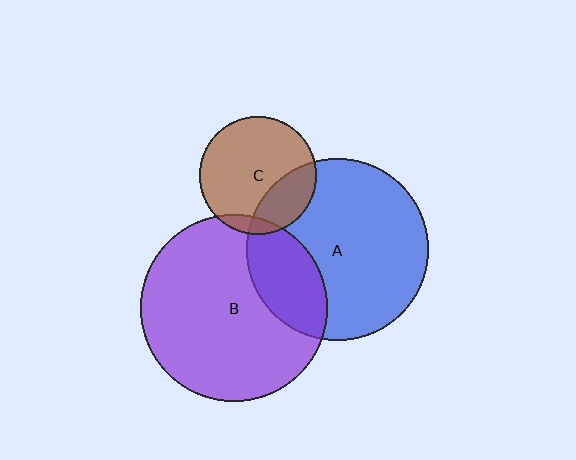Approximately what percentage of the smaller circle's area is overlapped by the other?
Approximately 25%.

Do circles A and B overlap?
Yes.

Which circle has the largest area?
Circle B (purple).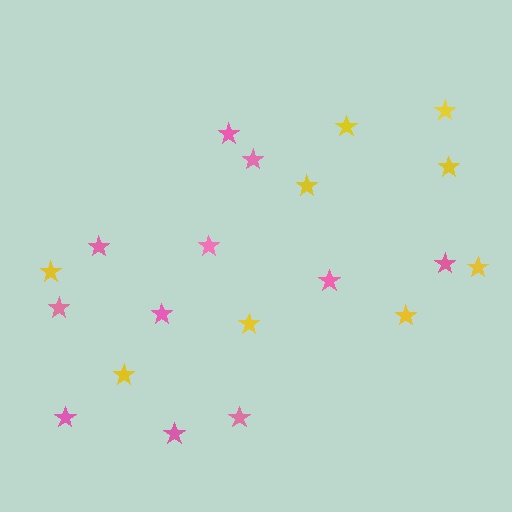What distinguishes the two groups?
There are 2 groups: one group of yellow stars (9) and one group of pink stars (11).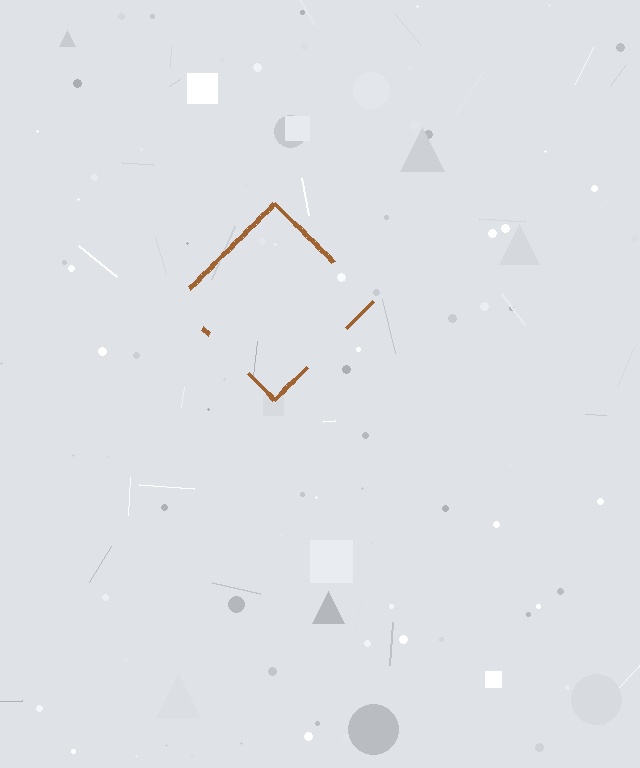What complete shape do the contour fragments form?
The contour fragments form a diamond.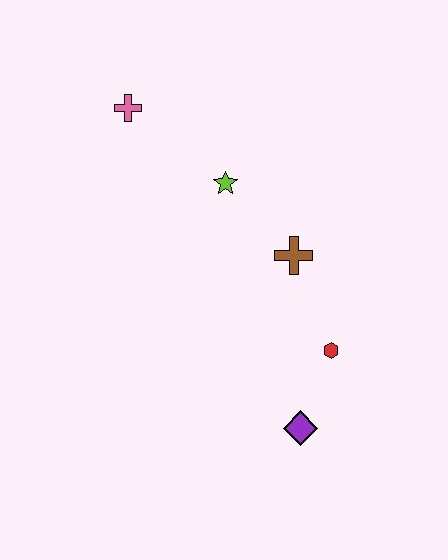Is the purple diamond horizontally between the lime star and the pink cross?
No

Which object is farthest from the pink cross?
The purple diamond is farthest from the pink cross.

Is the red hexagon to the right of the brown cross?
Yes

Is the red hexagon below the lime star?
Yes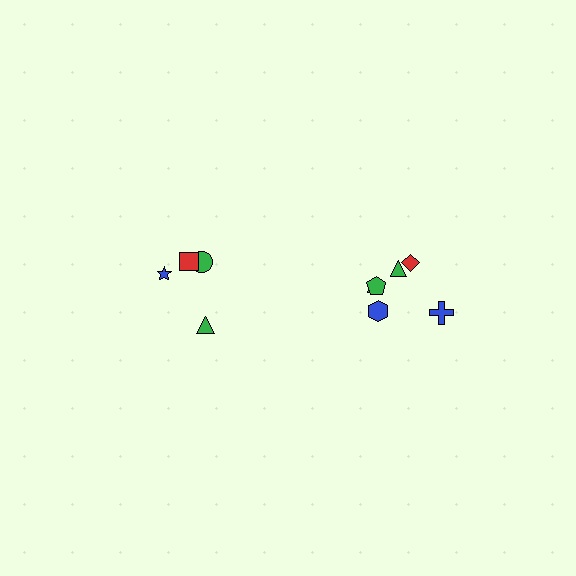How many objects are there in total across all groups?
There are 10 objects.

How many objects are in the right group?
There are 6 objects.